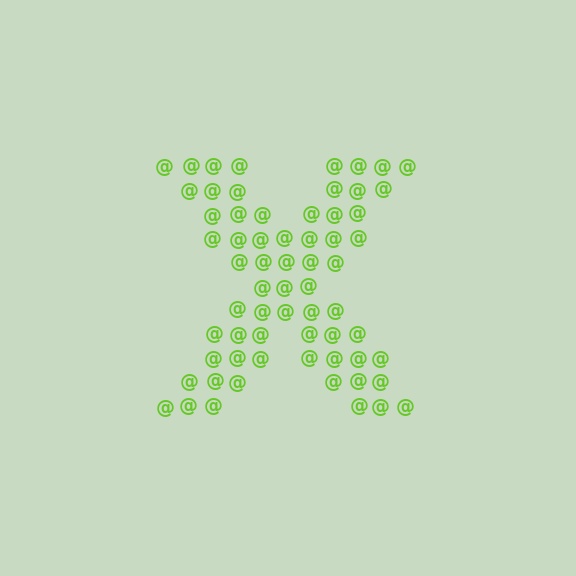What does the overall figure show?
The overall figure shows the letter X.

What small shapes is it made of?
It is made of small at signs.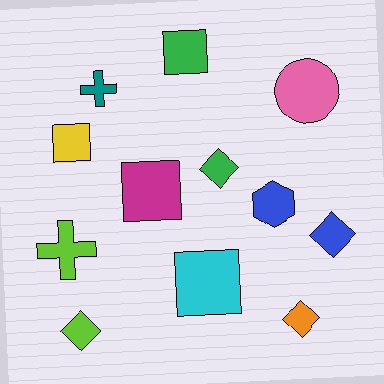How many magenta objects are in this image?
There is 1 magenta object.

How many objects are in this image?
There are 12 objects.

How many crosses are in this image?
There are 2 crosses.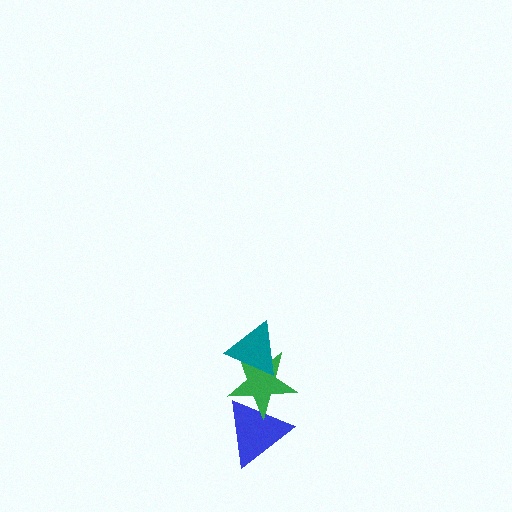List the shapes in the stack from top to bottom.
From top to bottom: the teal triangle, the green star, the blue triangle.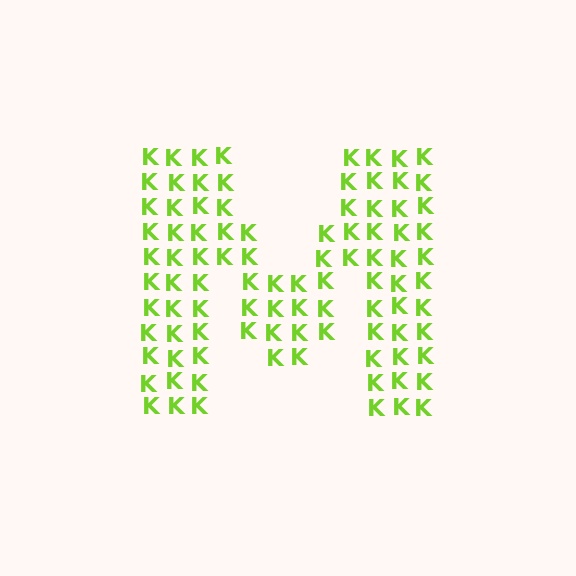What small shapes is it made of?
It is made of small letter K's.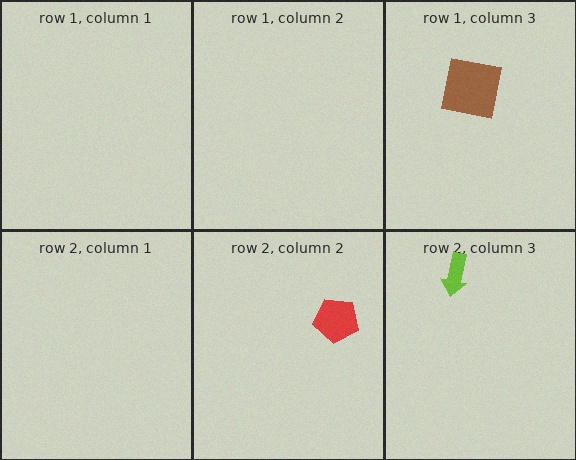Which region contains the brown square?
The row 1, column 3 region.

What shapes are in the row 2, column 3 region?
The lime arrow.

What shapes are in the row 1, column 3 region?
The brown square.